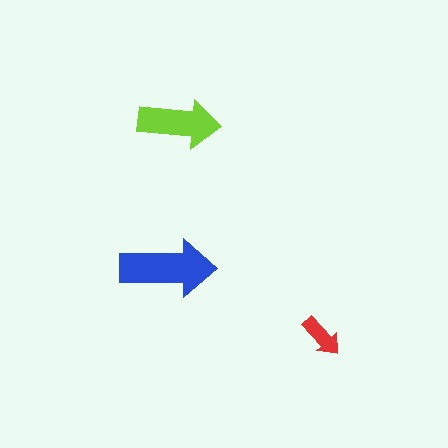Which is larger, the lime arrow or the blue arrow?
The blue one.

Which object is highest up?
The lime arrow is topmost.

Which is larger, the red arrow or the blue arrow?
The blue one.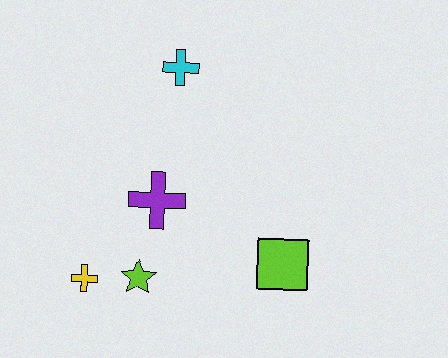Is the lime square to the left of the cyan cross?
No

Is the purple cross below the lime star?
No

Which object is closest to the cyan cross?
The purple cross is closest to the cyan cross.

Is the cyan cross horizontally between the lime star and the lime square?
Yes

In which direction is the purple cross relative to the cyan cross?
The purple cross is below the cyan cross.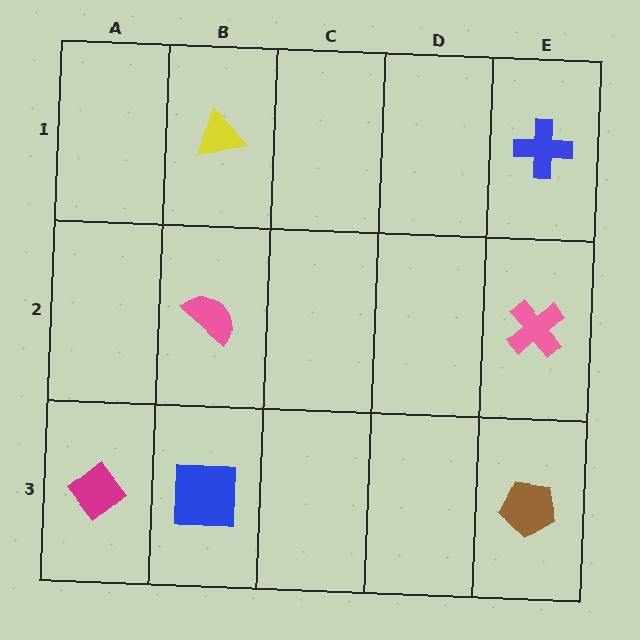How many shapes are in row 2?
2 shapes.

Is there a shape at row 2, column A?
No, that cell is empty.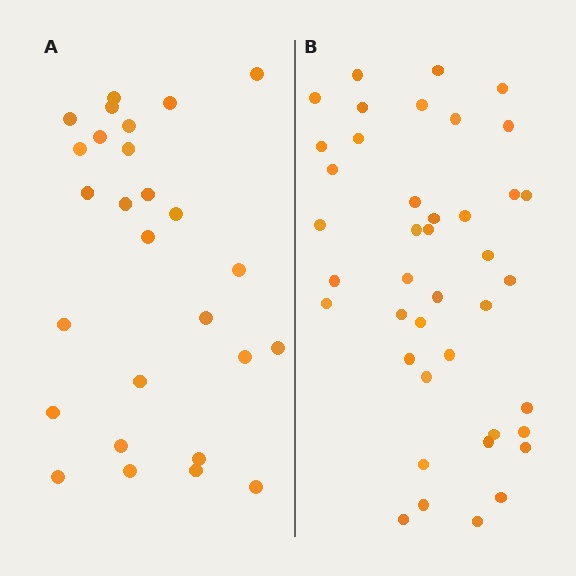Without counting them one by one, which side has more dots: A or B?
Region B (the right region) has more dots.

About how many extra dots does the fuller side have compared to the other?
Region B has approximately 15 more dots than region A.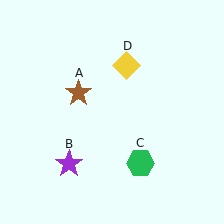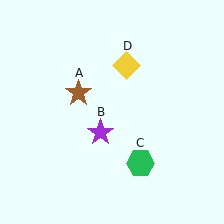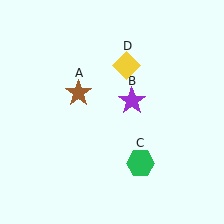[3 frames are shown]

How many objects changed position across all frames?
1 object changed position: purple star (object B).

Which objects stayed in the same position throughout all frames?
Brown star (object A) and green hexagon (object C) and yellow diamond (object D) remained stationary.